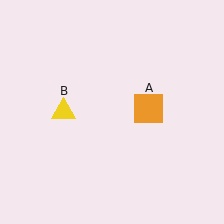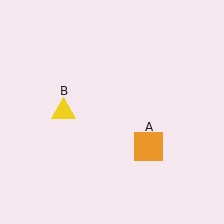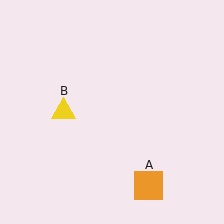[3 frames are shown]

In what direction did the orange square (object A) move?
The orange square (object A) moved down.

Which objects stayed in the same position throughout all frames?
Yellow triangle (object B) remained stationary.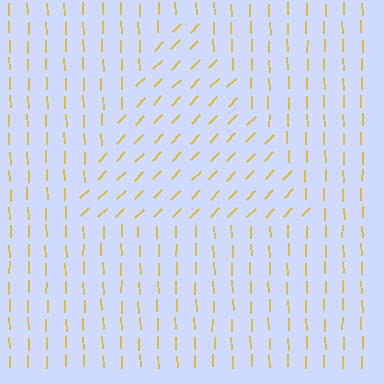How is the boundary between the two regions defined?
The boundary is defined purely by a change in line orientation (approximately 45 degrees difference). All lines are the same color and thickness.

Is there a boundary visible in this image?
Yes, there is a texture boundary formed by a change in line orientation.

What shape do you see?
I see a triangle.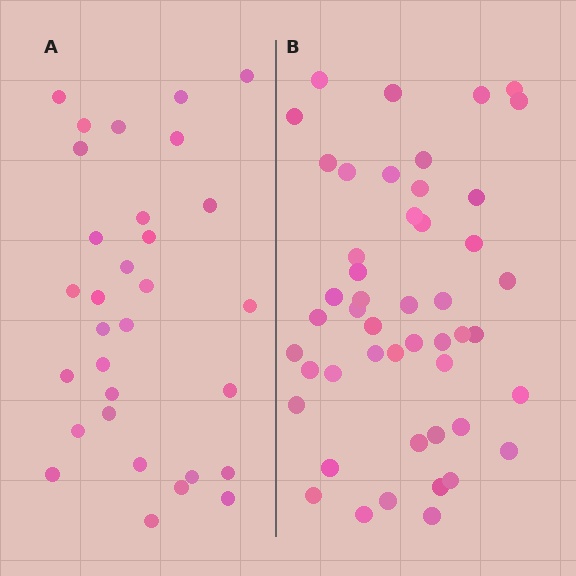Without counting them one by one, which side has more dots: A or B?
Region B (the right region) has more dots.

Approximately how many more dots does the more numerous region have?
Region B has approximately 15 more dots than region A.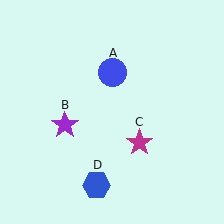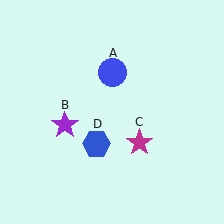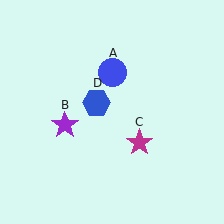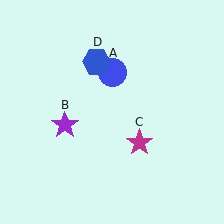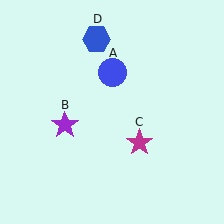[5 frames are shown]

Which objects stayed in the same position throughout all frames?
Blue circle (object A) and purple star (object B) and magenta star (object C) remained stationary.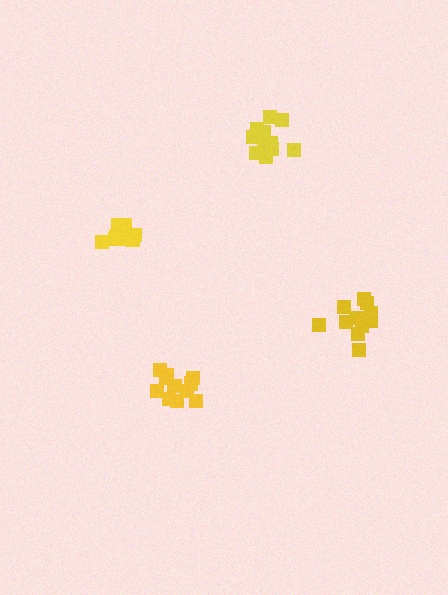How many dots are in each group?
Group 1: 12 dots, Group 2: 12 dots, Group 3: 12 dots, Group 4: 12 dots (48 total).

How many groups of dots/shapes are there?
There are 4 groups.